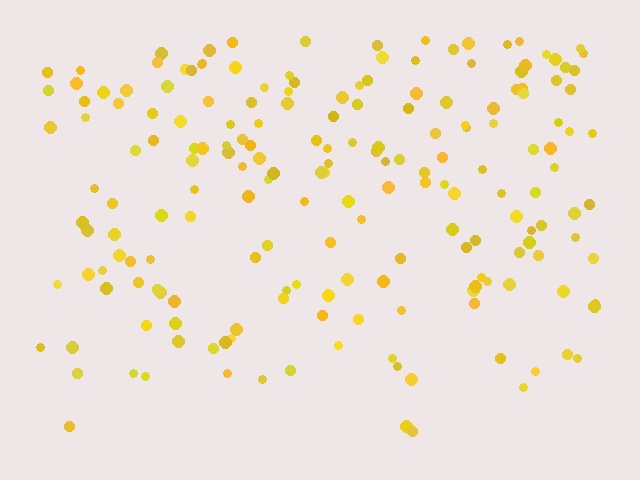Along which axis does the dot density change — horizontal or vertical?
Vertical.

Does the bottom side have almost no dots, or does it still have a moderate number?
Still a moderate number, just noticeably fewer than the top.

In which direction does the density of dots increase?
From bottom to top, with the top side densest.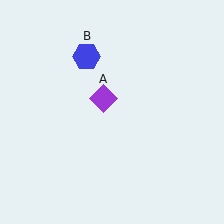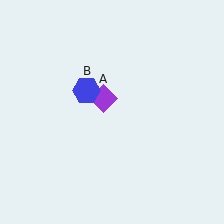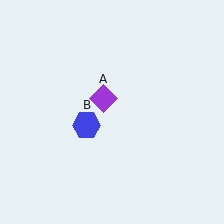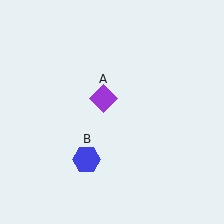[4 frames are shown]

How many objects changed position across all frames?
1 object changed position: blue hexagon (object B).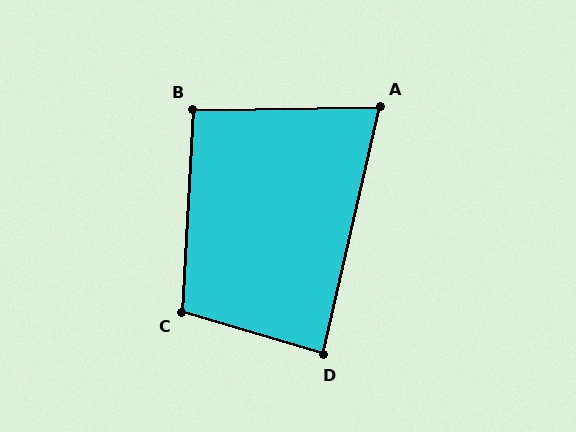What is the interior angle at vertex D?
Approximately 86 degrees (approximately right).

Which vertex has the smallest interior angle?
A, at approximately 76 degrees.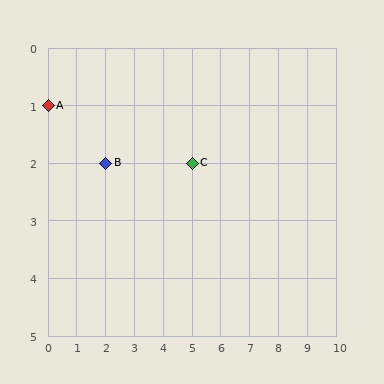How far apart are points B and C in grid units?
Points B and C are 3 columns apart.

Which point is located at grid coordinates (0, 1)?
Point A is at (0, 1).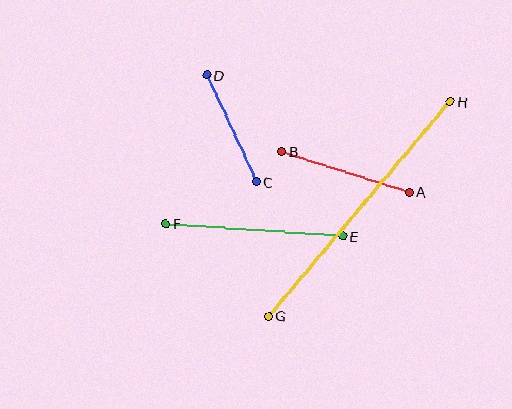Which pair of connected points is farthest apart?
Points G and H are farthest apart.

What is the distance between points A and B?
The distance is approximately 134 pixels.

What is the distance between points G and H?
The distance is approximately 281 pixels.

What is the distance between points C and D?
The distance is approximately 118 pixels.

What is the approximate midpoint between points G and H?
The midpoint is at approximately (359, 209) pixels.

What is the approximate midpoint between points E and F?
The midpoint is at approximately (254, 230) pixels.